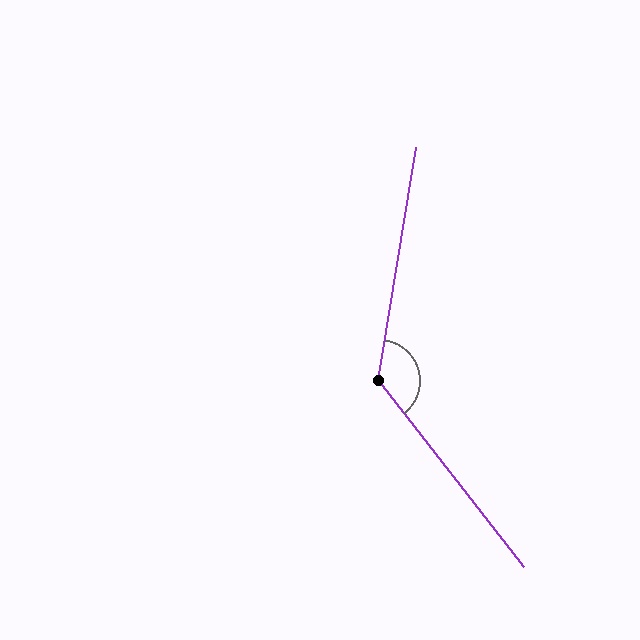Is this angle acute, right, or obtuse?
It is obtuse.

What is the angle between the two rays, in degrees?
Approximately 133 degrees.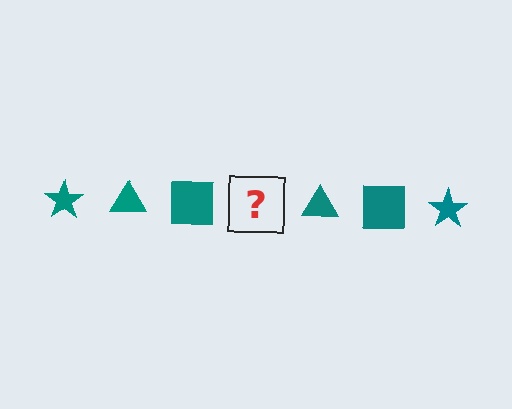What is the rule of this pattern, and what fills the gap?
The rule is that the pattern cycles through star, triangle, square shapes in teal. The gap should be filled with a teal star.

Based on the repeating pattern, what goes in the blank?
The blank should be a teal star.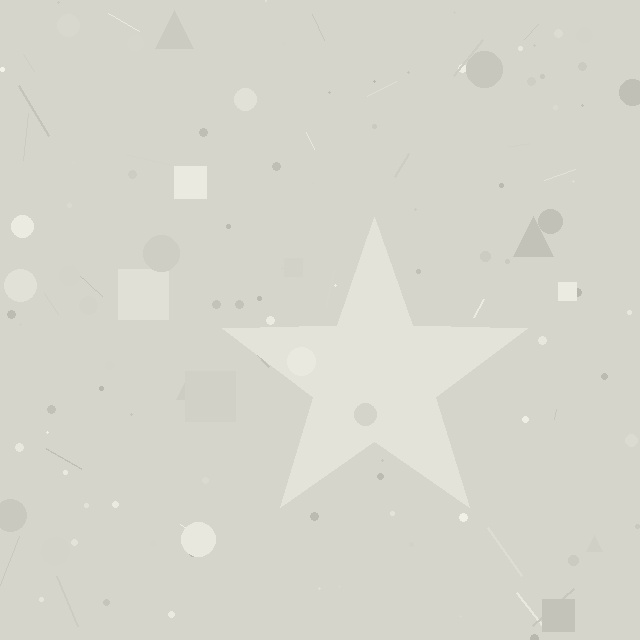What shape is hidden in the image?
A star is hidden in the image.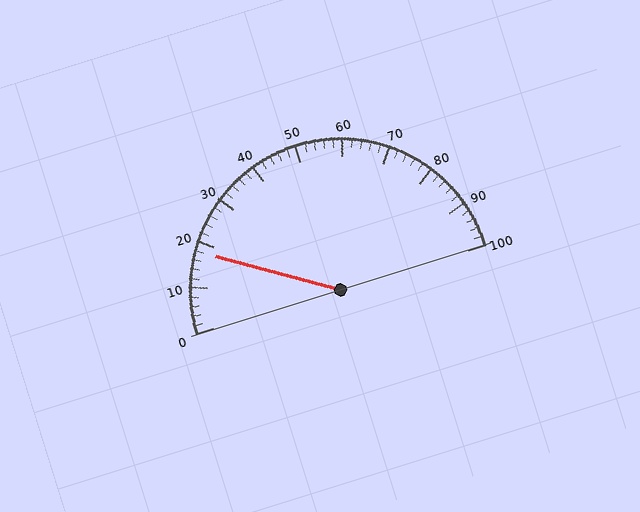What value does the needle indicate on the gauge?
The needle indicates approximately 18.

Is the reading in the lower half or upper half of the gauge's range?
The reading is in the lower half of the range (0 to 100).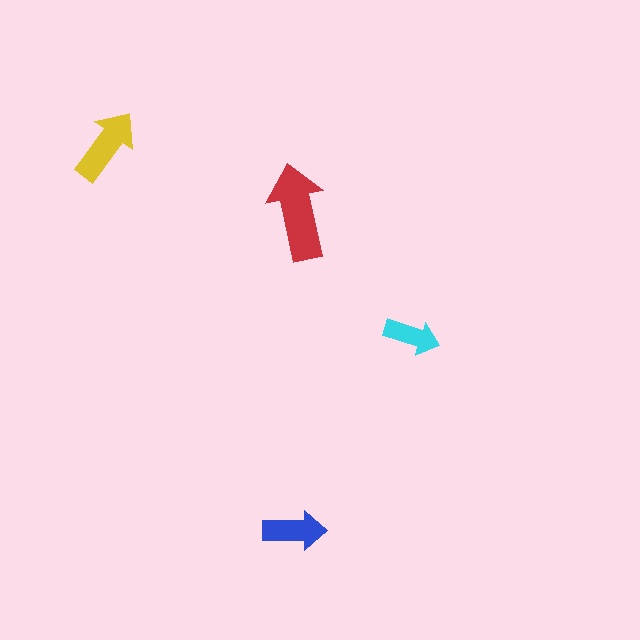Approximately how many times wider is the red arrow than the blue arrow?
About 1.5 times wider.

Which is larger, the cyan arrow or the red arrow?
The red one.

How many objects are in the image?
There are 4 objects in the image.